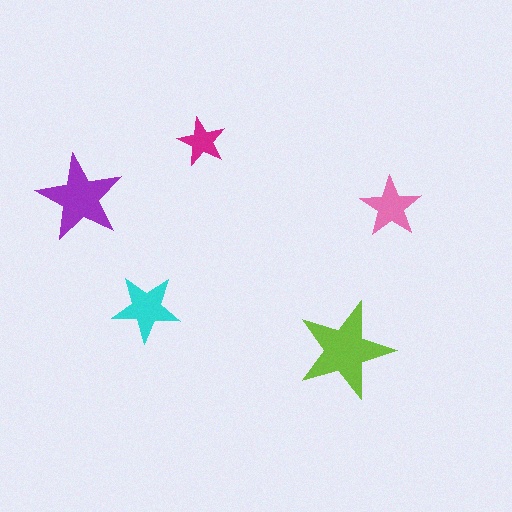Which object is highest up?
The magenta star is topmost.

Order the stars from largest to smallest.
the lime one, the purple one, the cyan one, the pink one, the magenta one.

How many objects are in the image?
There are 5 objects in the image.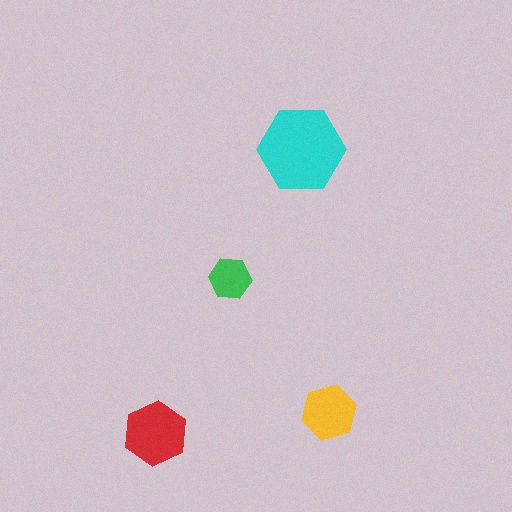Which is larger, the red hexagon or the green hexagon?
The red one.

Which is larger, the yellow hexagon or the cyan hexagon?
The cyan one.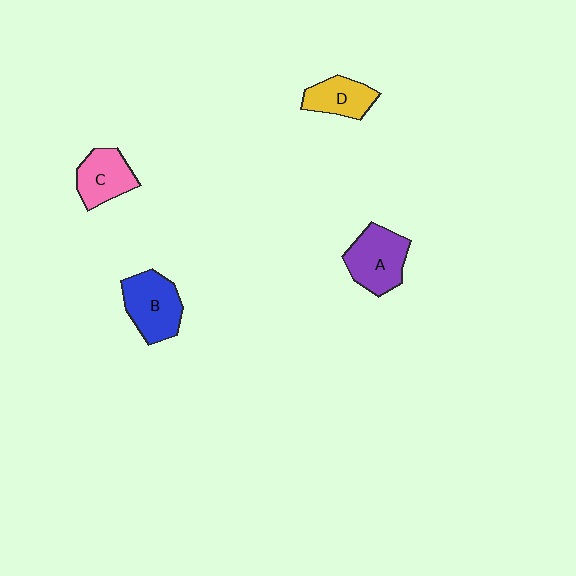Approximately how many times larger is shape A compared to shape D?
Approximately 1.4 times.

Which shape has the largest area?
Shape A (purple).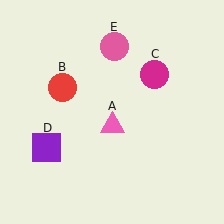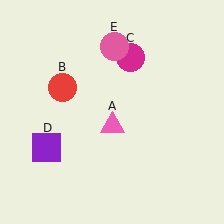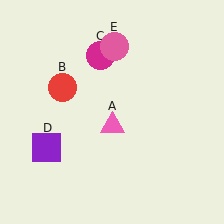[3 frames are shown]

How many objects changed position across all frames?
1 object changed position: magenta circle (object C).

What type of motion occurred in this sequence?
The magenta circle (object C) rotated counterclockwise around the center of the scene.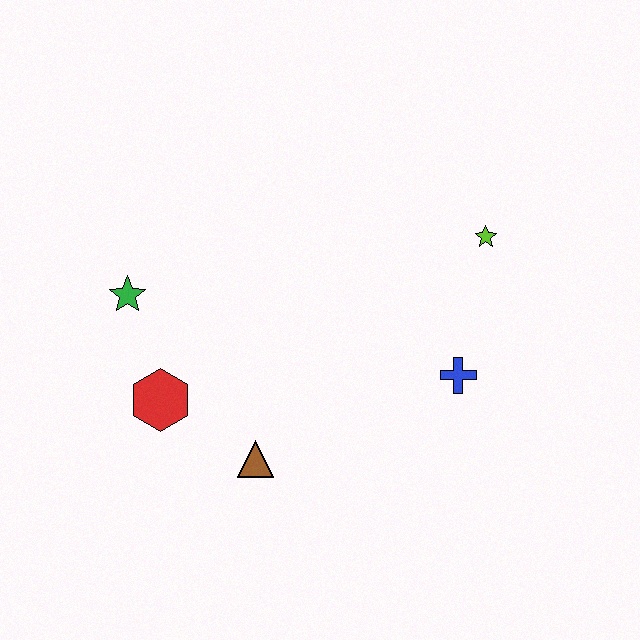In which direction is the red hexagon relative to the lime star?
The red hexagon is to the left of the lime star.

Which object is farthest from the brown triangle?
The lime star is farthest from the brown triangle.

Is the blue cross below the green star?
Yes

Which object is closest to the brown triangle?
The red hexagon is closest to the brown triangle.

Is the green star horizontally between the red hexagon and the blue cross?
No